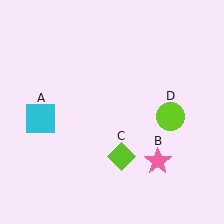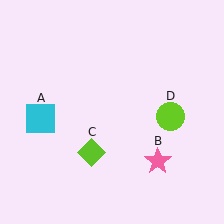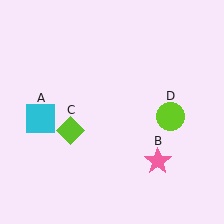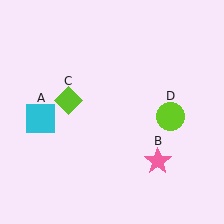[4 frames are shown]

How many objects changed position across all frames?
1 object changed position: lime diamond (object C).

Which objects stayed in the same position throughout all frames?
Cyan square (object A) and pink star (object B) and lime circle (object D) remained stationary.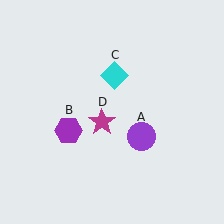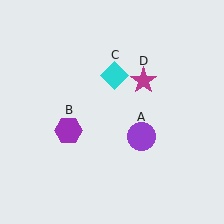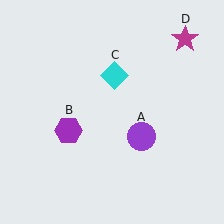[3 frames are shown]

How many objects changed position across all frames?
1 object changed position: magenta star (object D).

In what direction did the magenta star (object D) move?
The magenta star (object D) moved up and to the right.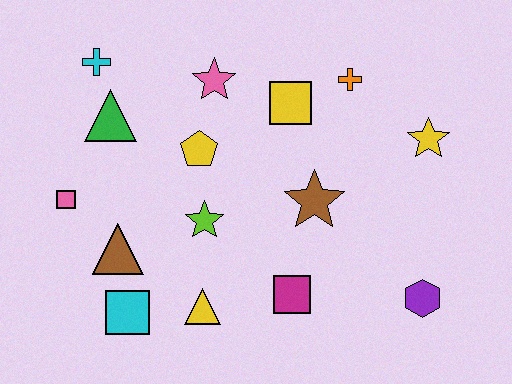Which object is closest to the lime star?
The yellow pentagon is closest to the lime star.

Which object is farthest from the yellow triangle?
The yellow star is farthest from the yellow triangle.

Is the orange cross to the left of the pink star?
No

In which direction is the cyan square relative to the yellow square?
The cyan square is below the yellow square.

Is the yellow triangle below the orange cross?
Yes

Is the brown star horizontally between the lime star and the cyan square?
No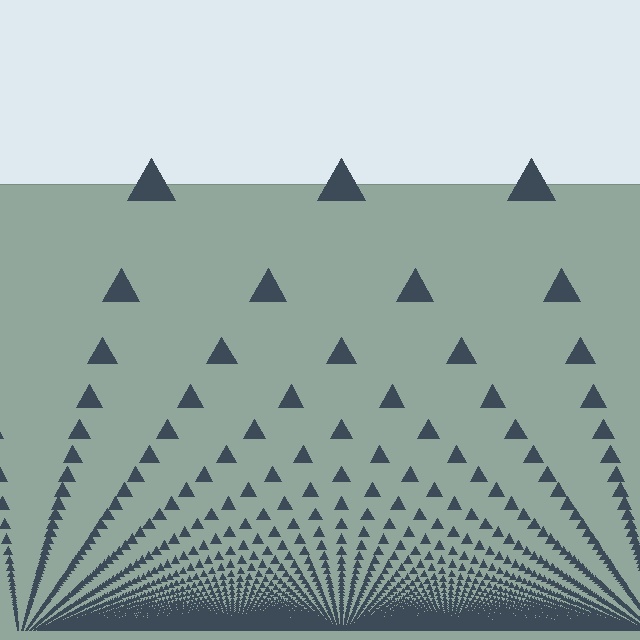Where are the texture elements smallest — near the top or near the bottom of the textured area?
Near the bottom.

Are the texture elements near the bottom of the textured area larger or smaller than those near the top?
Smaller. The gradient is inverted — elements near the bottom are smaller and denser.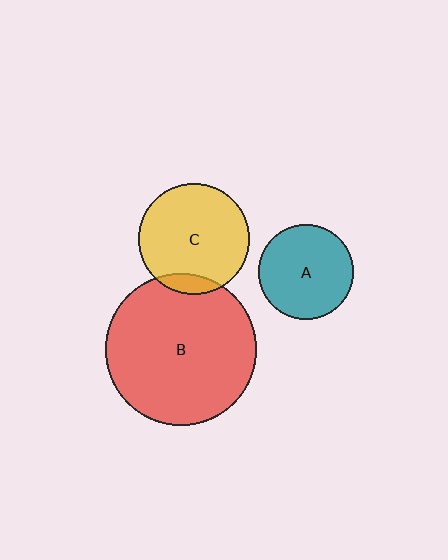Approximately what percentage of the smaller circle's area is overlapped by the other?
Approximately 10%.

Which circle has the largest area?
Circle B (red).